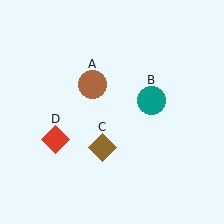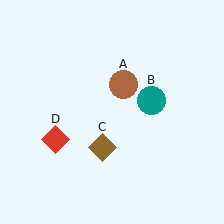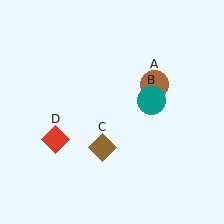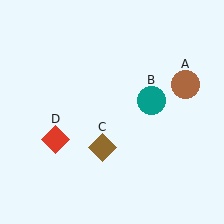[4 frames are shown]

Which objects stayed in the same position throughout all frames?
Teal circle (object B) and brown diamond (object C) and red diamond (object D) remained stationary.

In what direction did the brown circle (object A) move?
The brown circle (object A) moved right.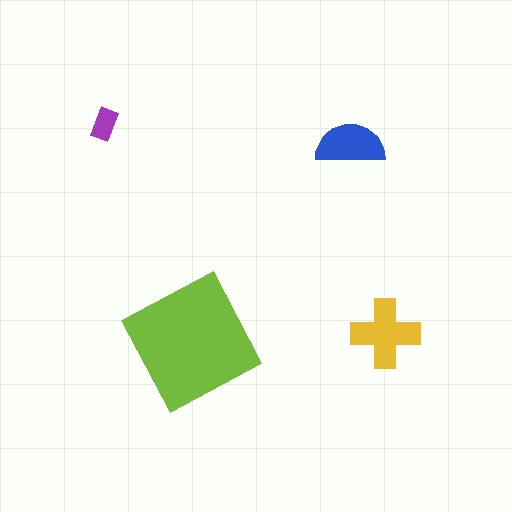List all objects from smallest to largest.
The purple rectangle, the blue semicircle, the yellow cross, the lime square.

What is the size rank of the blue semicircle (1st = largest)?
3rd.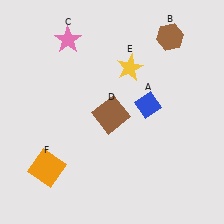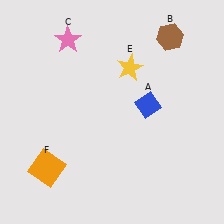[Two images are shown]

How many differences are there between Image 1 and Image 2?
There is 1 difference between the two images.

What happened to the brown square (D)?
The brown square (D) was removed in Image 2. It was in the bottom-left area of Image 1.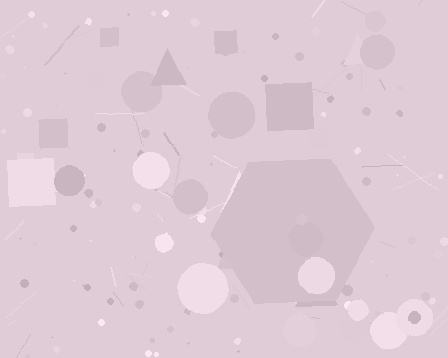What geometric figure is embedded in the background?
A hexagon is embedded in the background.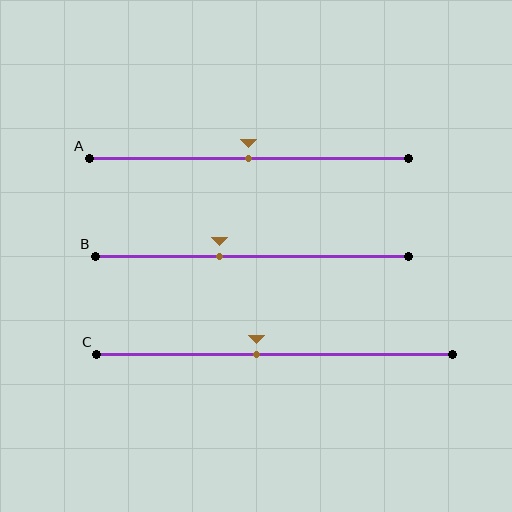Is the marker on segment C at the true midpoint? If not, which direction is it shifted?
No, the marker on segment C is shifted to the left by about 5% of the segment length.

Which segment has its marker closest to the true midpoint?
Segment A has its marker closest to the true midpoint.